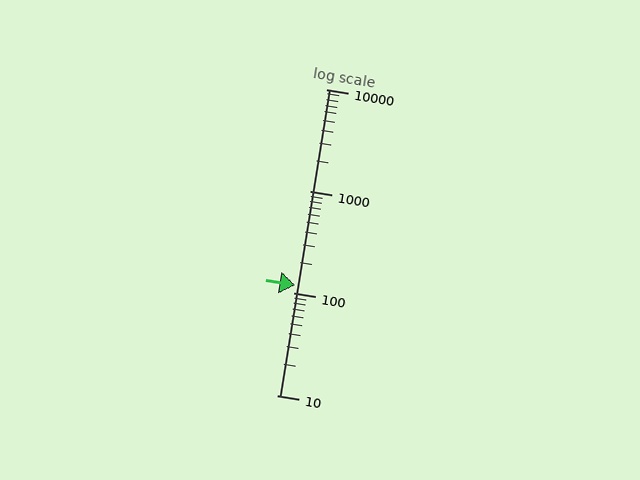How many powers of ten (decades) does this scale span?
The scale spans 3 decades, from 10 to 10000.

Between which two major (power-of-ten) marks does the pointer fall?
The pointer is between 100 and 1000.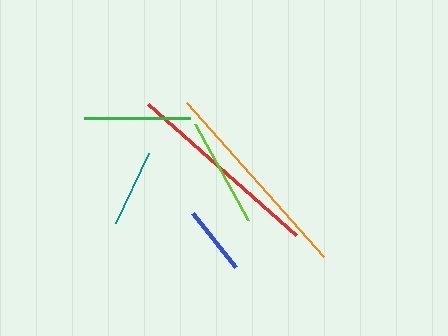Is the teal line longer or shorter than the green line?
The green line is longer than the teal line.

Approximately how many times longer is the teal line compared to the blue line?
The teal line is approximately 1.1 times the length of the blue line.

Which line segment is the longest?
The orange line is the longest at approximately 206 pixels.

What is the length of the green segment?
The green segment is approximately 106 pixels long.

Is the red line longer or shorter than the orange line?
The orange line is longer than the red line.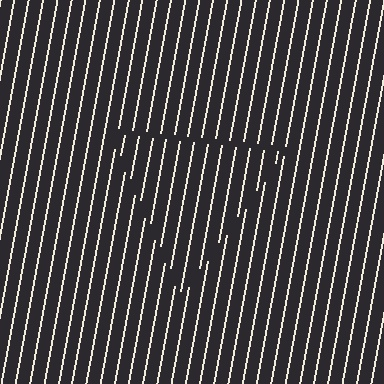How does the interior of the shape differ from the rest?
The interior of the shape contains the same grating, shifted by half a period — the contour is defined by the phase discontinuity where line-ends from the inner and outer gratings abut.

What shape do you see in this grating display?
An illusory triangle. The interior of the shape contains the same grating, shifted by half a period — the contour is defined by the phase discontinuity where line-ends from the inner and outer gratings abut.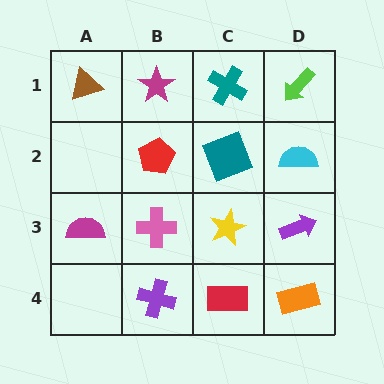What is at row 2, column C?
A teal square.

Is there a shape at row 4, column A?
No, that cell is empty.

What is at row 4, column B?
A purple cross.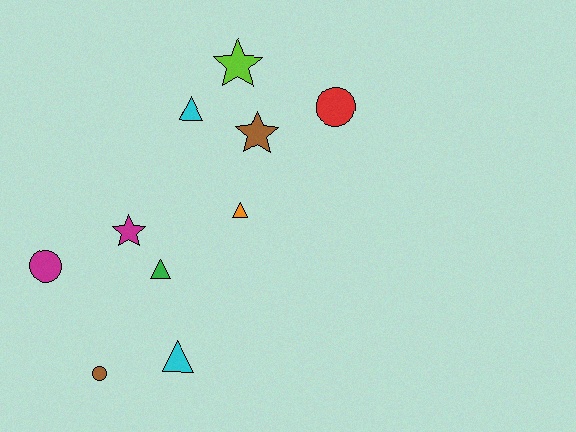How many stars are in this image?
There are 3 stars.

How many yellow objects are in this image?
There are no yellow objects.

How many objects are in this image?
There are 10 objects.